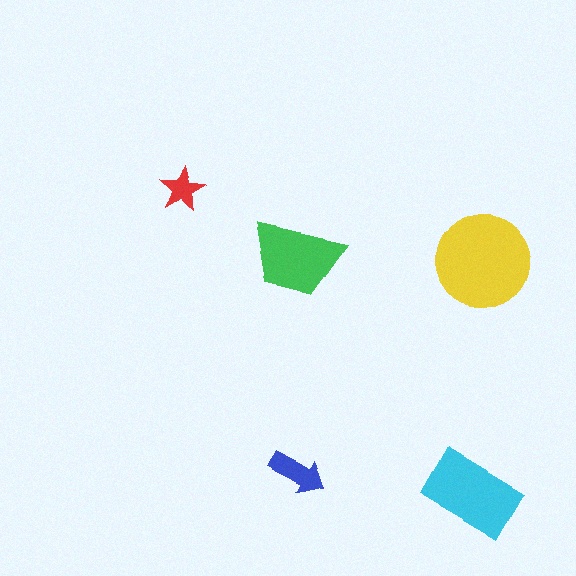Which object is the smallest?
The red star.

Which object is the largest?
The yellow circle.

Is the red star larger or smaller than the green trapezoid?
Smaller.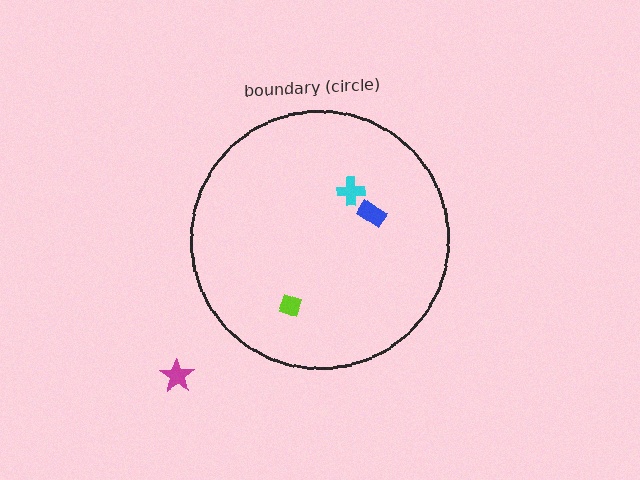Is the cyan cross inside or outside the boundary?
Inside.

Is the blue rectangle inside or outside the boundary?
Inside.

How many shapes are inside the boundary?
3 inside, 1 outside.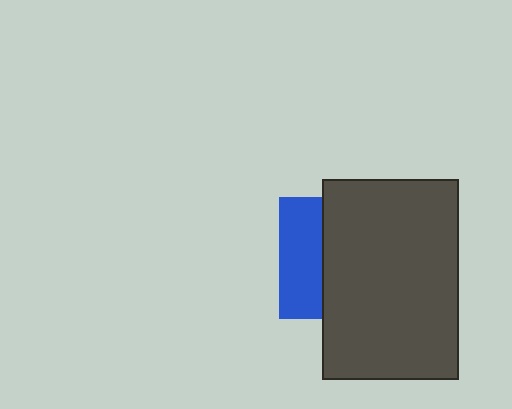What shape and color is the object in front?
The object in front is a dark gray rectangle.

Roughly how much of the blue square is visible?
A small part of it is visible (roughly 34%).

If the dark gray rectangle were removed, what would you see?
You would see the complete blue square.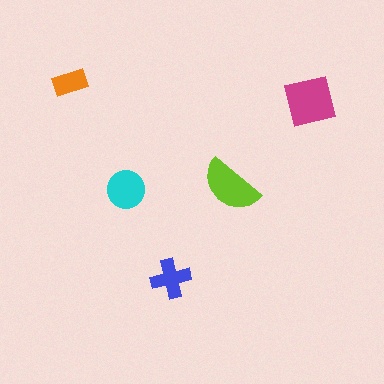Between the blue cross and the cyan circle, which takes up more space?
The cyan circle.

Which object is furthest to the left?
The orange rectangle is leftmost.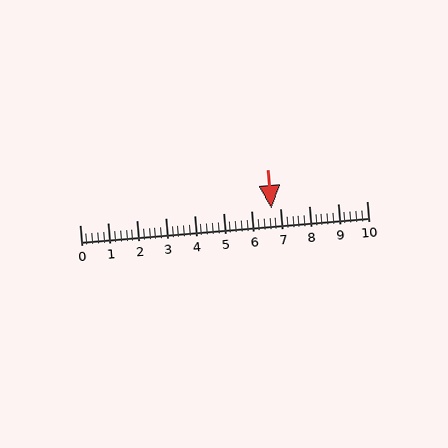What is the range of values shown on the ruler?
The ruler shows values from 0 to 10.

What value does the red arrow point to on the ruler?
The red arrow points to approximately 6.7.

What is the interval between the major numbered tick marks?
The major tick marks are spaced 1 units apart.